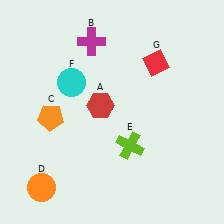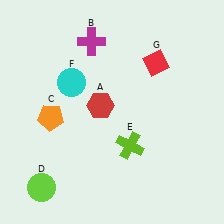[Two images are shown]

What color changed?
The circle (D) changed from orange in Image 1 to lime in Image 2.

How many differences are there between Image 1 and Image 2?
There is 1 difference between the two images.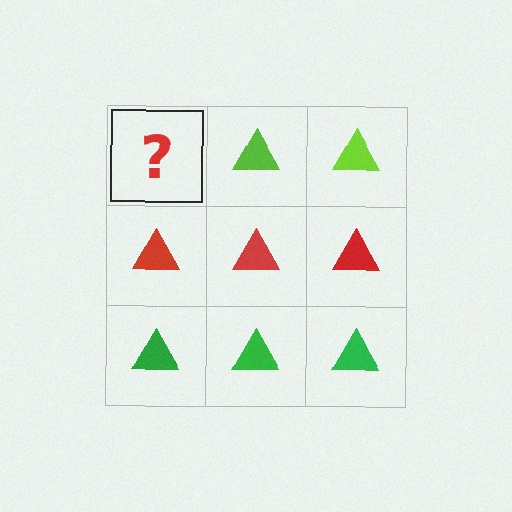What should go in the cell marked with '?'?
The missing cell should contain a lime triangle.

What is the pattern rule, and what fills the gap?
The rule is that each row has a consistent color. The gap should be filled with a lime triangle.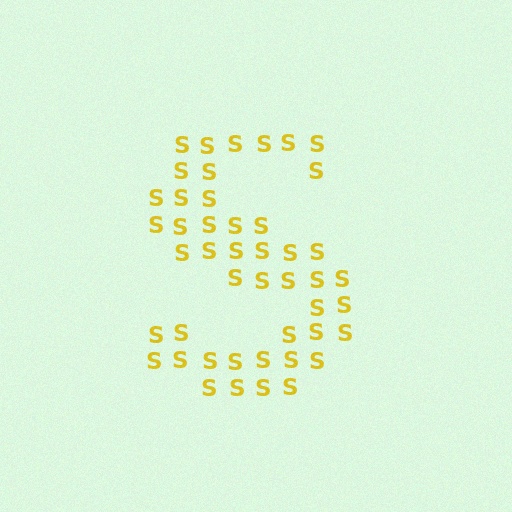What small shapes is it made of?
It is made of small letter S's.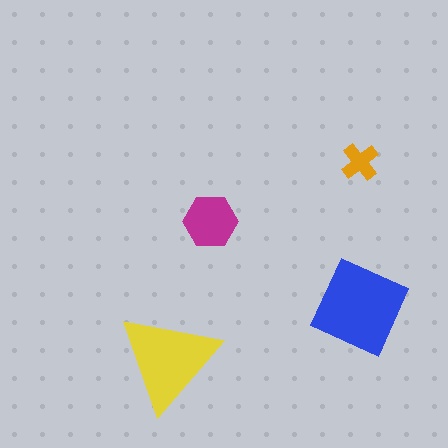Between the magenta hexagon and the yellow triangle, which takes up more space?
The yellow triangle.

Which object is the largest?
The blue square.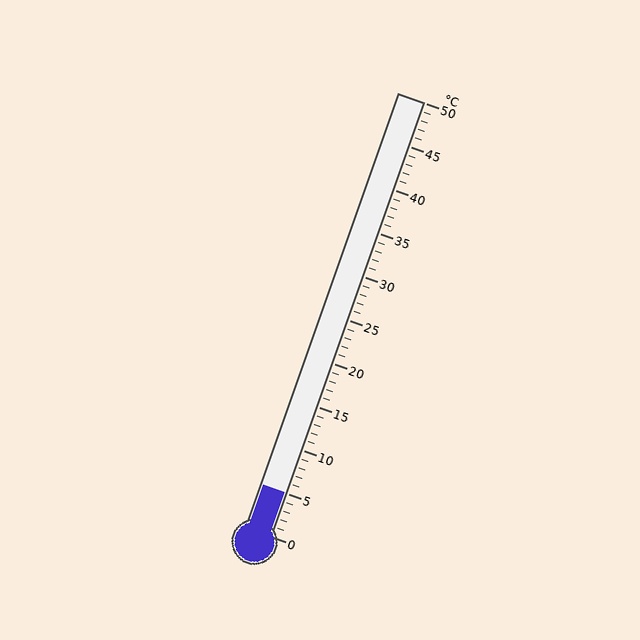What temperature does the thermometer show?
The thermometer shows approximately 5°C.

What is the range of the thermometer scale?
The thermometer scale ranges from 0°C to 50°C.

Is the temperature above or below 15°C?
The temperature is below 15°C.